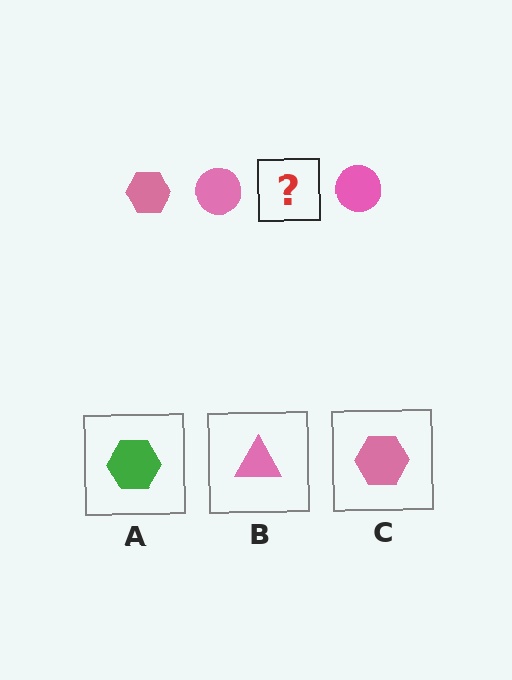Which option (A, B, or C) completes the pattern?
C.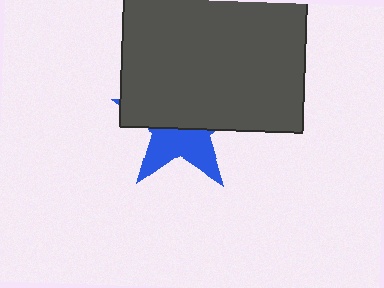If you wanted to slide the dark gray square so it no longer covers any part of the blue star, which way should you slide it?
Slide it up — that is the most direct way to separate the two shapes.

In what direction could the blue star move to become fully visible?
The blue star could move down. That would shift it out from behind the dark gray square entirely.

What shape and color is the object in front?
The object in front is a dark gray square.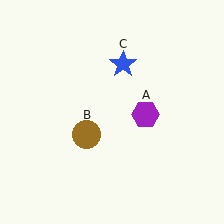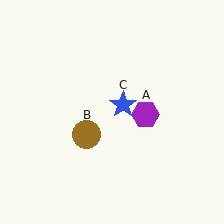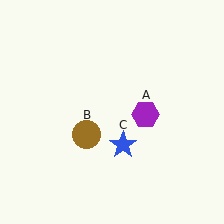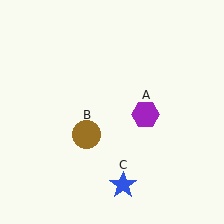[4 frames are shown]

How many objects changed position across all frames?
1 object changed position: blue star (object C).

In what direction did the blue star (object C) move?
The blue star (object C) moved down.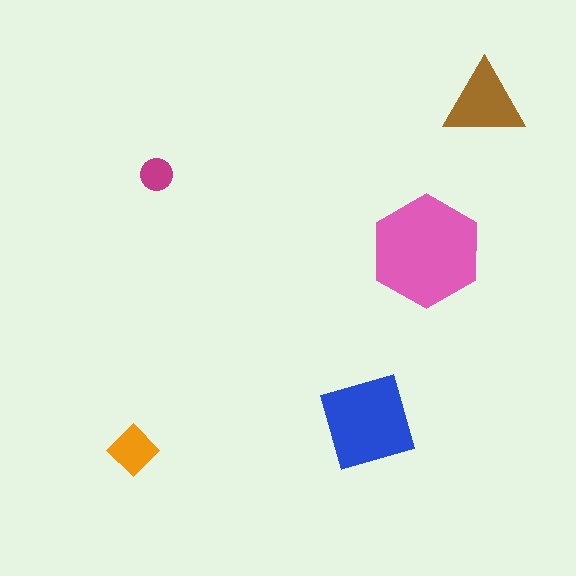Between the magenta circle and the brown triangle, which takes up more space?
The brown triangle.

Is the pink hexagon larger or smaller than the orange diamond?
Larger.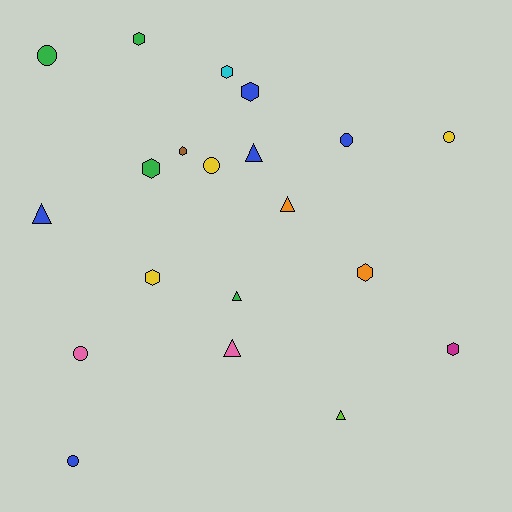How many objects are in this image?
There are 20 objects.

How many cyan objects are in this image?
There is 1 cyan object.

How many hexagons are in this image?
There are 8 hexagons.